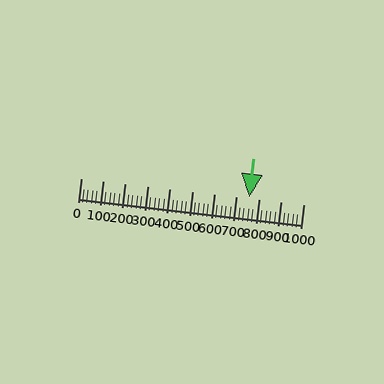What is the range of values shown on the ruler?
The ruler shows values from 0 to 1000.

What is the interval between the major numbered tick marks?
The major tick marks are spaced 100 units apart.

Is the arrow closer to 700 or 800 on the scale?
The arrow is closer to 800.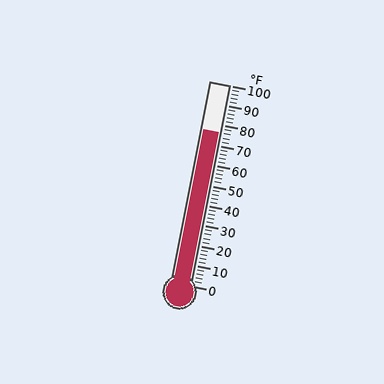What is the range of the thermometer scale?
The thermometer scale ranges from 0°F to 100°F.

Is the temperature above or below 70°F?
The temperature is above 70°F.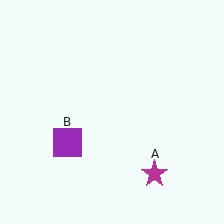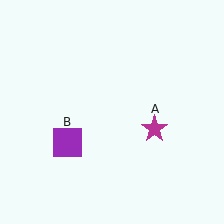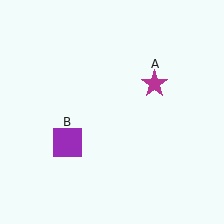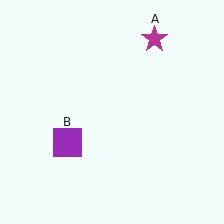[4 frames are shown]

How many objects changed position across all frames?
1 object changed position: magenta star (object A).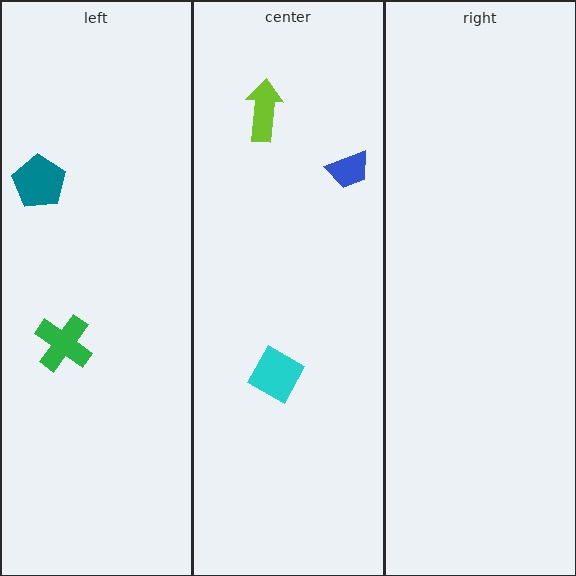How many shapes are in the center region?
3.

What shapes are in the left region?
The green cross, the teal pentagon.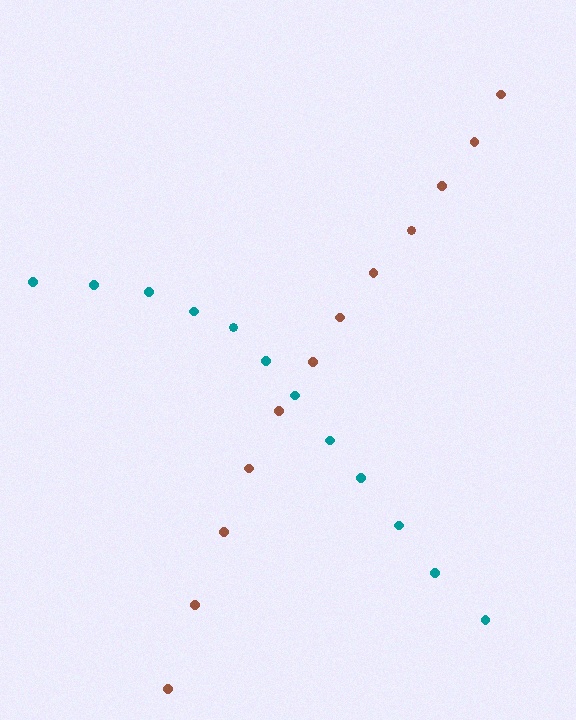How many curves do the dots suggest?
There are 2 distinct paths.